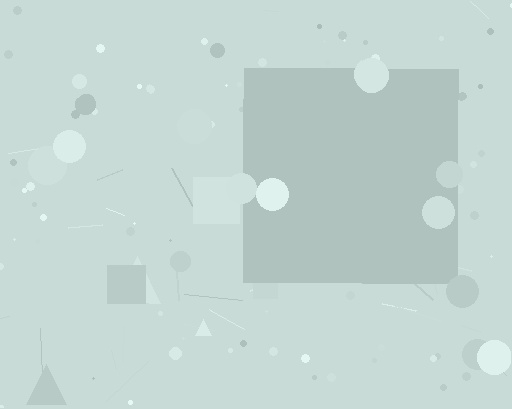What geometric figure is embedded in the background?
A square is embedded in the background.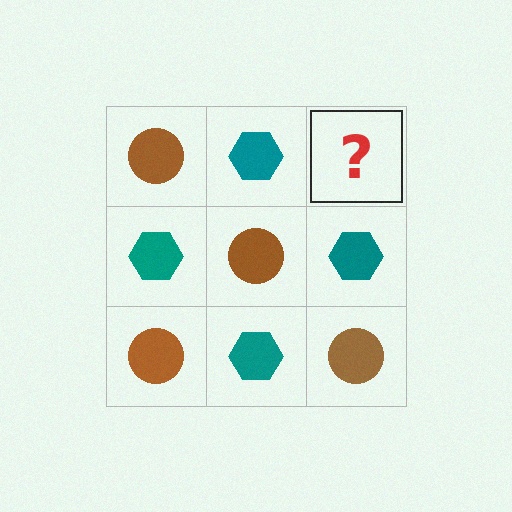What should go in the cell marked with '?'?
The missing cell should contain a brown circle.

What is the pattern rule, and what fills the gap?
The rule is that it alternates brown circle and teal hexagon in a checkerboard pattern. The gap should be filled with a brown circle.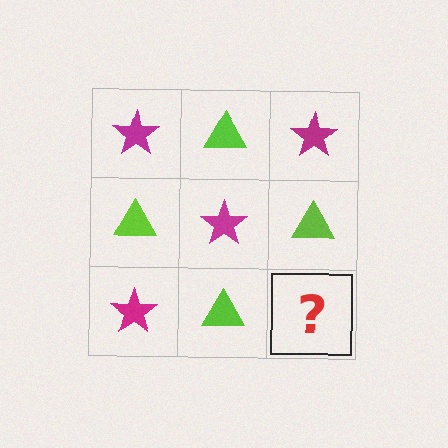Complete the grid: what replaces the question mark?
The question mark should be replaced with a magenta star.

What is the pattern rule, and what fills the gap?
The rule is that it alternates magenta star and lime triangle in a checkerboard pattern. The gap should be filled with a magenta star.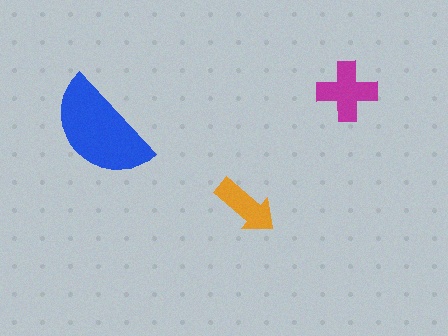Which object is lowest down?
The orange arrow is bottommost.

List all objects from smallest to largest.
The orange arrow, the magenta cross, the blue semicircle.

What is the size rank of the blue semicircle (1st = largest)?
1st.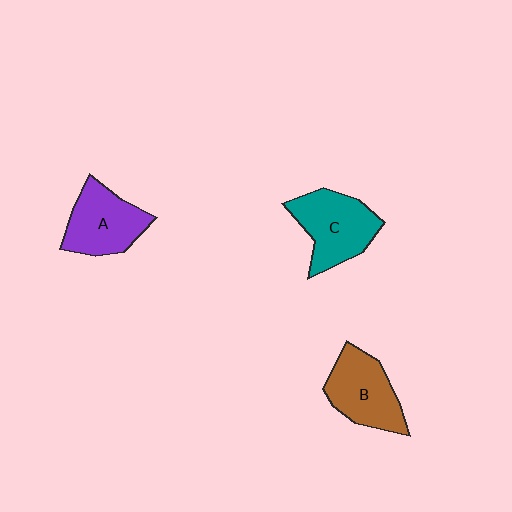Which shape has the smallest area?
Shape A (purple).